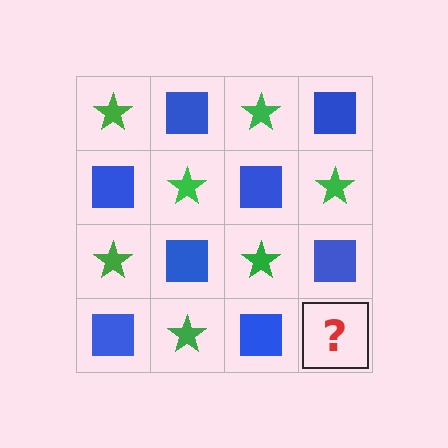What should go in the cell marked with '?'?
The missing cell should contain a green star.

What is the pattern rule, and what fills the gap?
The rule is that it alternates green star and blue square in a checkerboard pattern. The gap should be filled with a green star.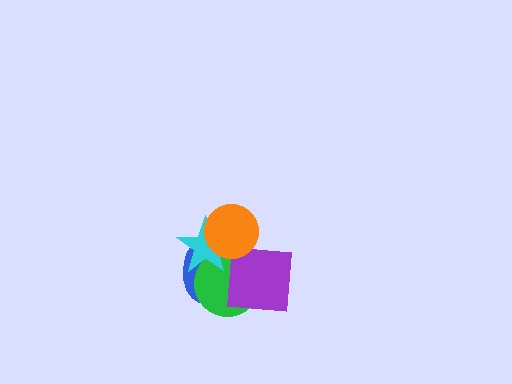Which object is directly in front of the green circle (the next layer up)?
The purple square is directly in front of the green circle.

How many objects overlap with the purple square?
4 objects overlap with the purple square.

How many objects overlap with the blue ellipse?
4 objects overlap with the blue ellipse.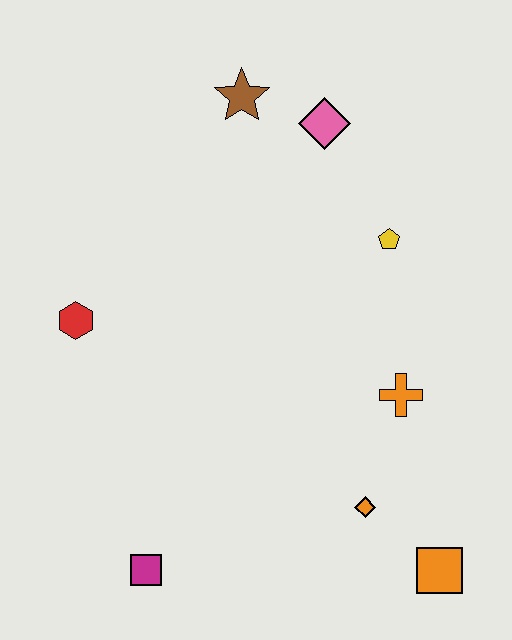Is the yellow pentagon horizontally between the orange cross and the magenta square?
Yes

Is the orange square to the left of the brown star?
No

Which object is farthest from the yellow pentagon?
The magenta square is farthest from the yellow pentagon.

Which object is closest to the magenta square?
The orange diamond is closest to the magenta square.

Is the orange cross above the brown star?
No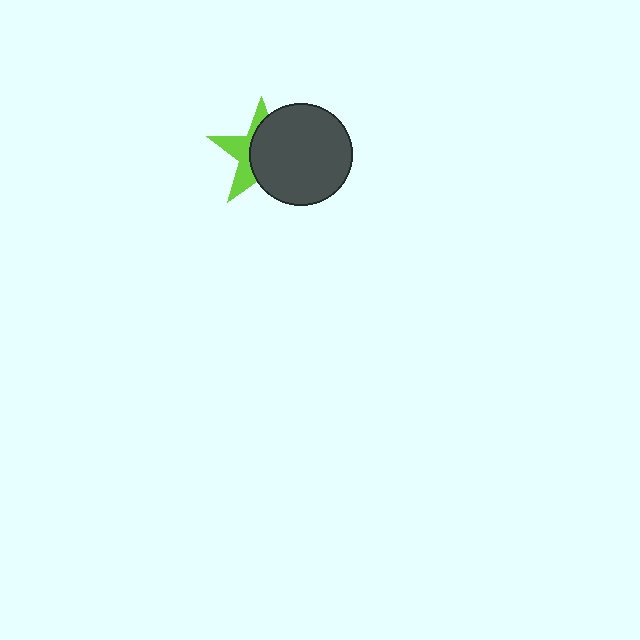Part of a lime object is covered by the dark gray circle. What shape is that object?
It is a star.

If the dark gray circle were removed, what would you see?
You would see the complete lime star.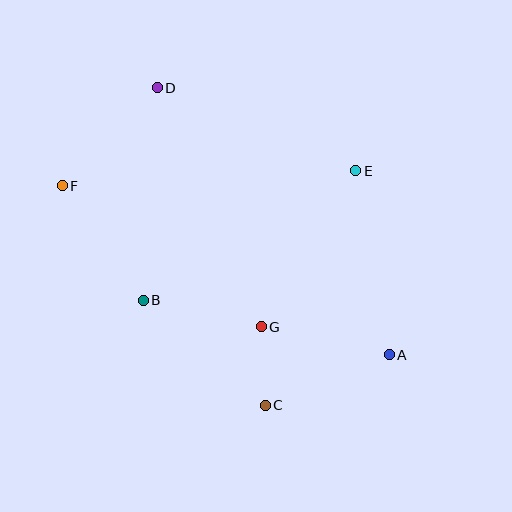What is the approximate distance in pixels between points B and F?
The distance between B and F is approximately 140 pixels.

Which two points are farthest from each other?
Points A and F are farthest from each other.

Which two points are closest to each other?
Points C and G are closest to each other.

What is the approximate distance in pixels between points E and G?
The distance between E and G is approximately 182 pixels.